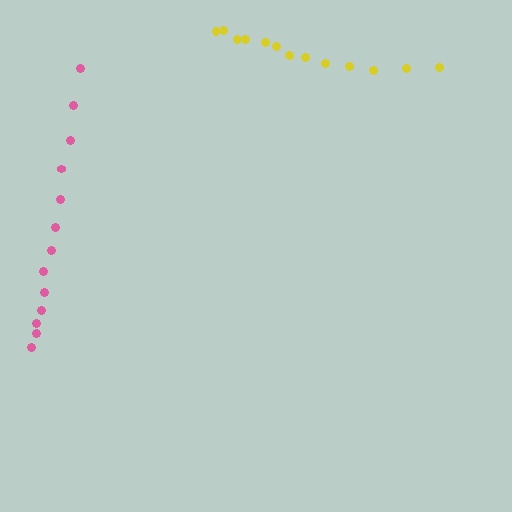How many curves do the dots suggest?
There are 2 distinct paths.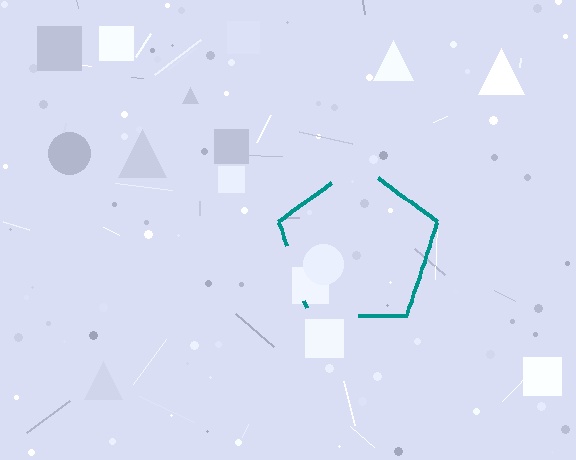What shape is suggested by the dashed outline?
The dashed outline suggests a pentagon.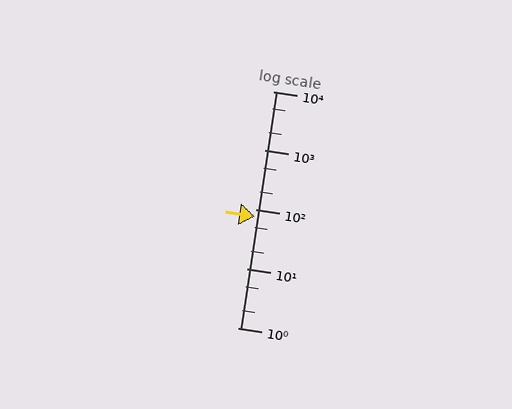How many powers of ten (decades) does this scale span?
The scale spans 4 decades, from 1 to 10000.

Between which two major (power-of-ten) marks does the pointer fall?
The pointer is between 10 and 100.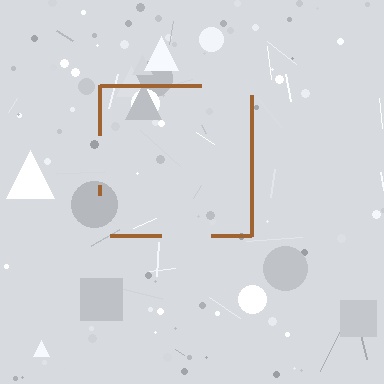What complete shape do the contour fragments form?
The contour fragments form a square.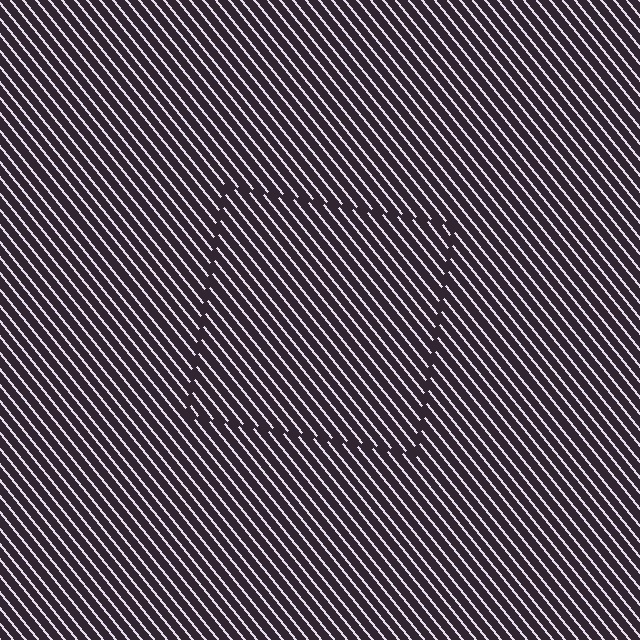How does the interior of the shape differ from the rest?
The interior of the shape contains the same grating, shifted by half a period — the contour is defined by the phase discontinuity where line-ends from the inner and outer gratings abut.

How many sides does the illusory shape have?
4 sides — the line-ends trace a square.